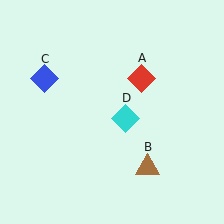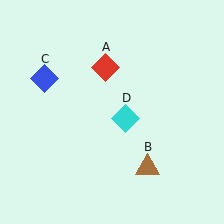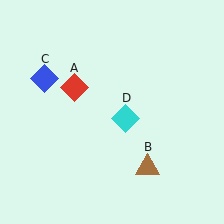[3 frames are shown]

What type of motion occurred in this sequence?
The red diamond (object A) rotated counterclockwise around the center of the scene.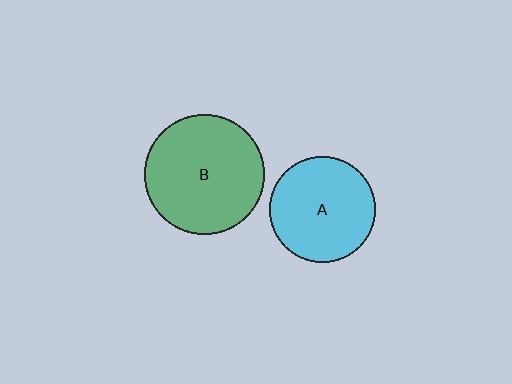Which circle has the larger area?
Circle B (green).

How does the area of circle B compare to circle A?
Approximately 1.3 times.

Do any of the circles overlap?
No, none of the circles overlap.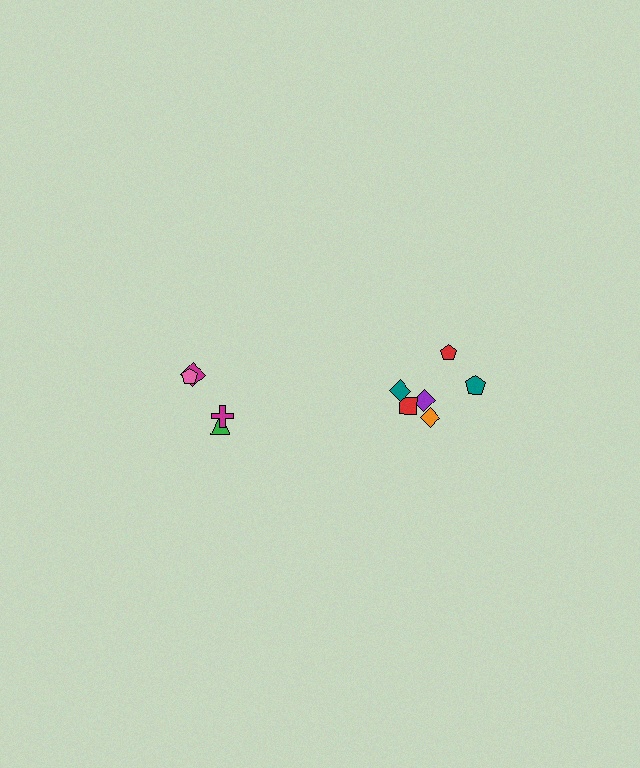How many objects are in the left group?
There are 4 objects.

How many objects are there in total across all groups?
There are 10 objects.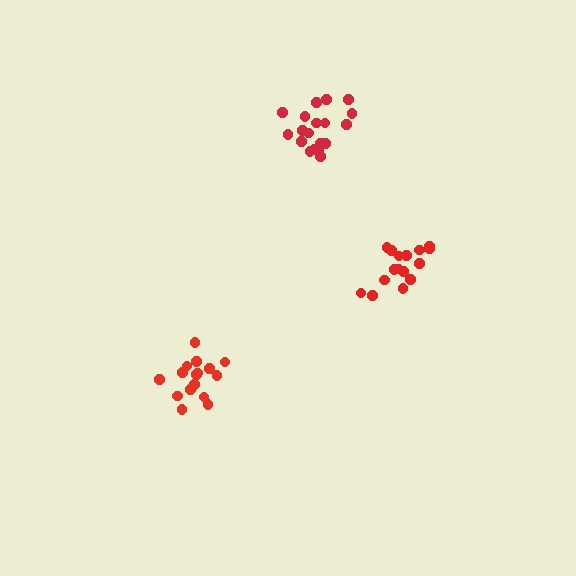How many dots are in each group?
Group 1: 16 dots, Group 2: 19 dots, Group 3: 16 dots (51 total).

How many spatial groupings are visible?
There are 3 spatial groupings.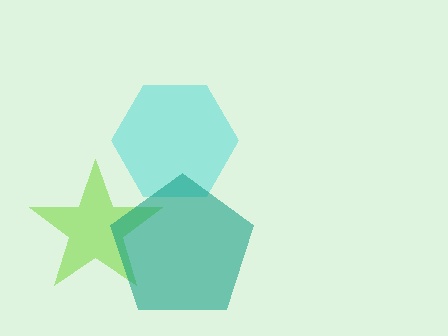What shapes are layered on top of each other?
The layered shapes are: a cyan hexagon, a lime star, a teal pentagon.